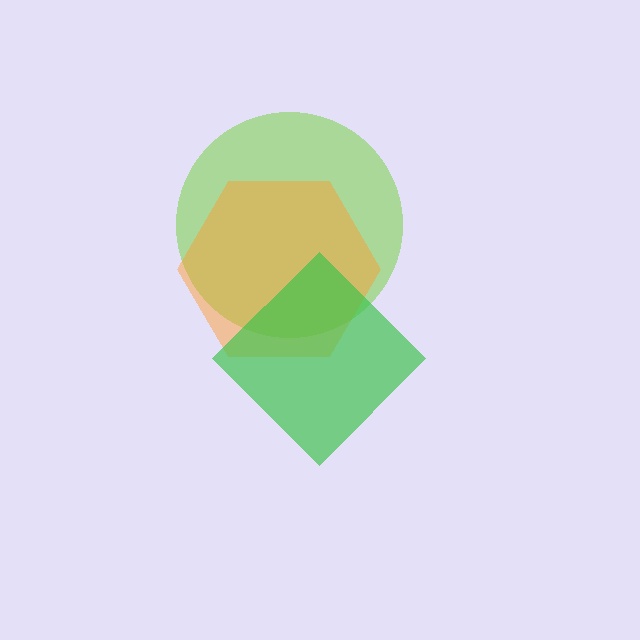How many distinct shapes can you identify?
There are 3 distinct shapes: a lime circle, an orange hexagon, a green diamond.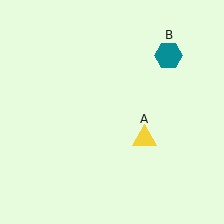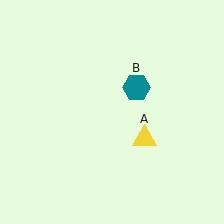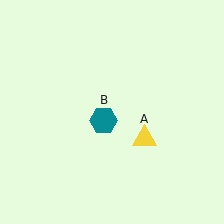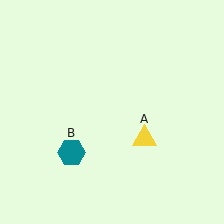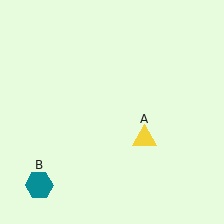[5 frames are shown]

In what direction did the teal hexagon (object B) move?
The teal hexagon (object B) moved down and to the left.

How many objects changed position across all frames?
1 object changed position: teal hexagon (object B).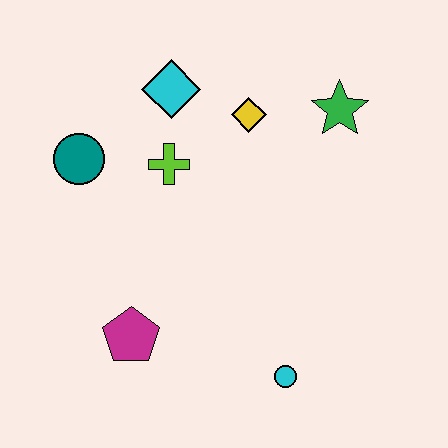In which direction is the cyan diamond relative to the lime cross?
The cyan diamond is above the lime cross.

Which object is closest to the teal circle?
The lime cross is closest to the teal circle.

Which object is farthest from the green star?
The magenta pentagon is farthest from the green star.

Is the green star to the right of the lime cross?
Yes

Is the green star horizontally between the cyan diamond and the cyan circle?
No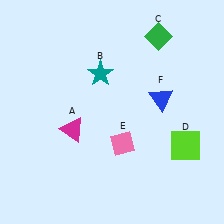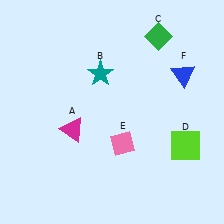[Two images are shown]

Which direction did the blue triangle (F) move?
The blue triangle (F) moved up.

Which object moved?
The blue triangle (F) moved up.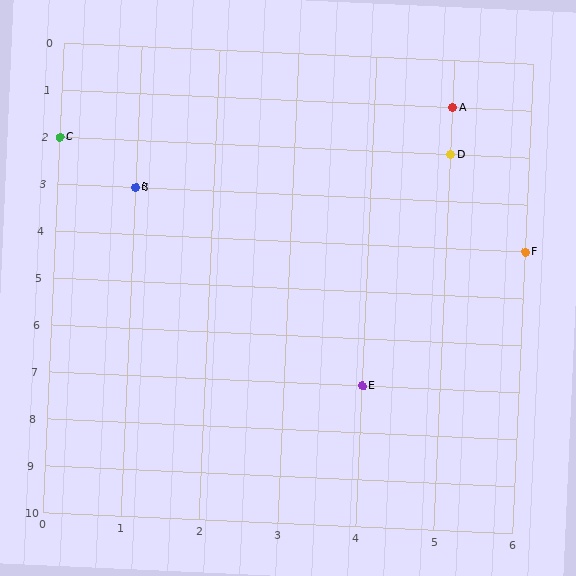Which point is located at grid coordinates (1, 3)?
Point B is at (1, 3).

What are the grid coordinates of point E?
Point E is at grid coordinates (4, 7).